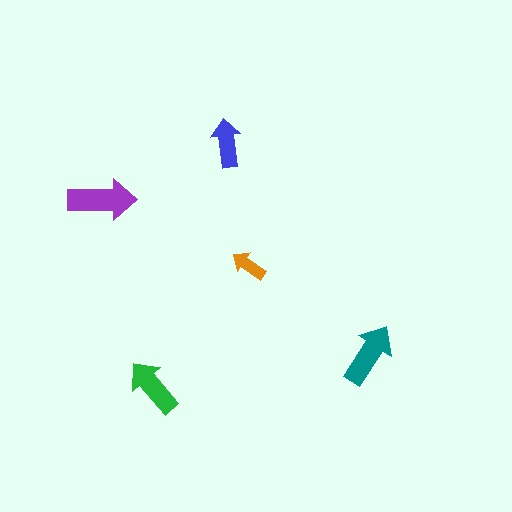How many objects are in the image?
There are 5 objects in the image.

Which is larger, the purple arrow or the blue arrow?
The purple one.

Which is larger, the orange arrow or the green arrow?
The green one.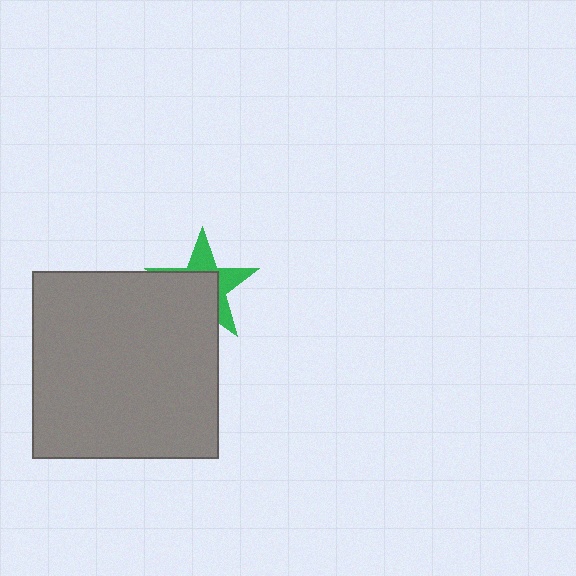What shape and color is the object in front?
The object in front is a gray square.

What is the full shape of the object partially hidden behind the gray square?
The partially hidden object is a green star.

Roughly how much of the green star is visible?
A small part of it is visible (roughly 44%).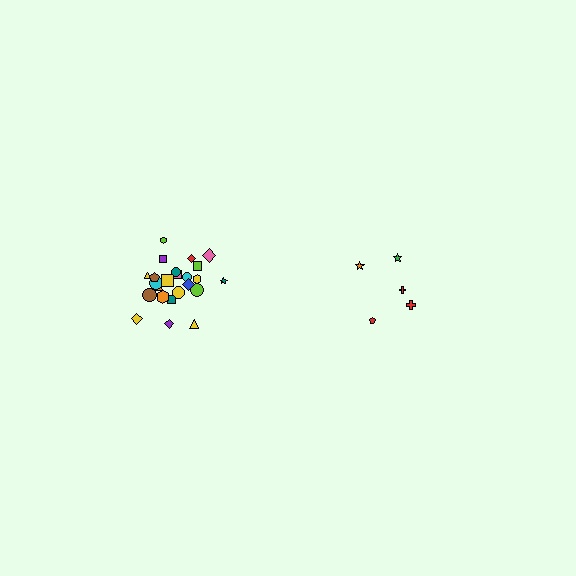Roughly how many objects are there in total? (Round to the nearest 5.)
Roughly 30 objects in total.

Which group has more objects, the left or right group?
The left group.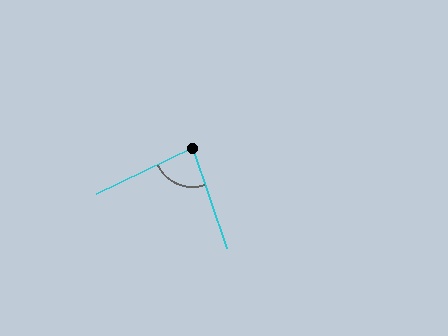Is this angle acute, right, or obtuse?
It is acute.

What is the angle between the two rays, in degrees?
Approximately 83 degrees.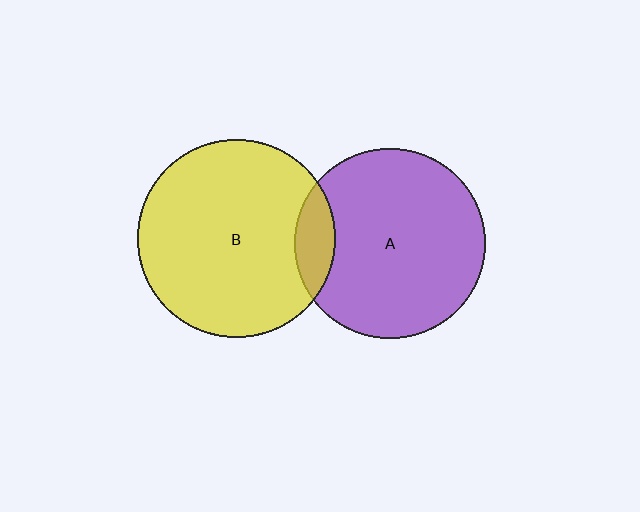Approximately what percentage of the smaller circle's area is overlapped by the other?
Approximately 10%.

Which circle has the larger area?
Circle B (yellow).